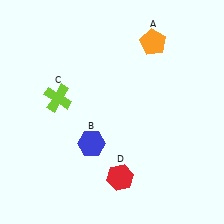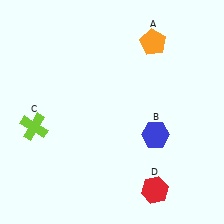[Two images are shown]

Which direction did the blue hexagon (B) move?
The blue hexagon (B) moved right.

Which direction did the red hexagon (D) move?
The red hexagon (D) moved right.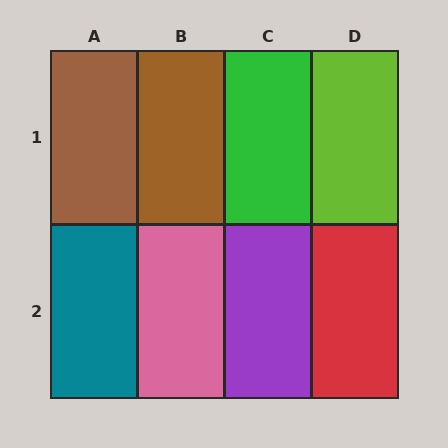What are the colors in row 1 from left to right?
Brown, brown, green, lime.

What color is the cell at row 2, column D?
Red.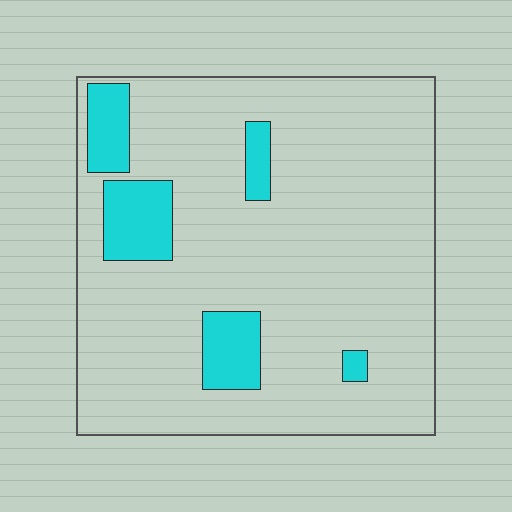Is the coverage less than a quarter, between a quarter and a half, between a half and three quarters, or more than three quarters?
Less than a quarter.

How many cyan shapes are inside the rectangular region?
5.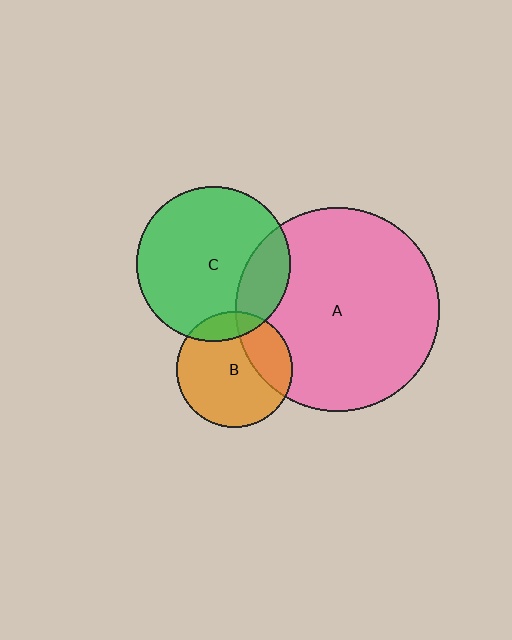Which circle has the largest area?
Circle A (pink).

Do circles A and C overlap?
Yes.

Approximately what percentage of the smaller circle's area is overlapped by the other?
Approximately 20%.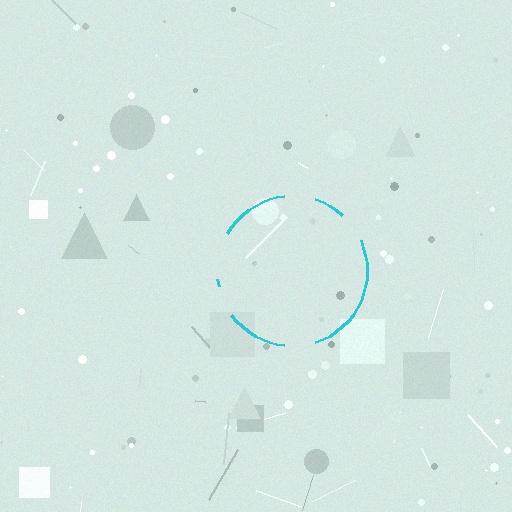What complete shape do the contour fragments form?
The contour fragments form a circle.